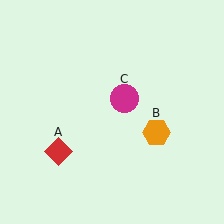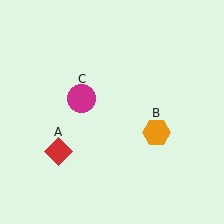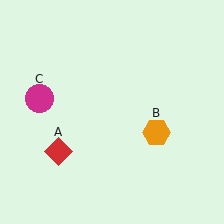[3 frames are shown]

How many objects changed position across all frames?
1 object changed position: magenta circle (object C).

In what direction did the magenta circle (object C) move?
The magenta circle (object C) moved left.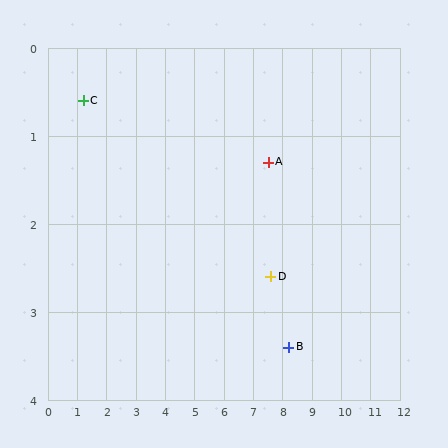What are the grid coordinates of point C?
Point C is at approximately (1.2, 0.6).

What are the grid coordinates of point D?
Point D is at approximately (7.6, 2.6).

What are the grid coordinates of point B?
Point B is at approximately (8.2, 3.4).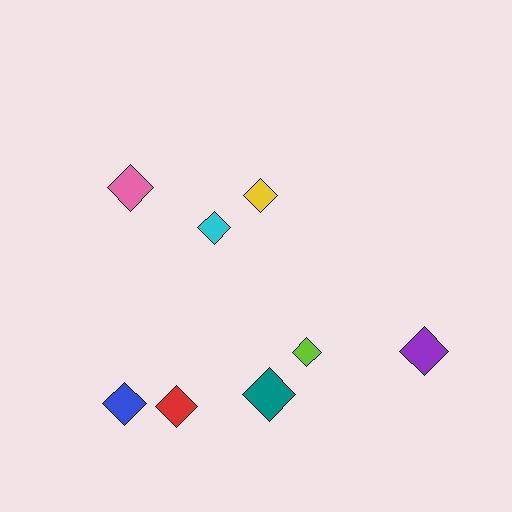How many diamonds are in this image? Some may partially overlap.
There are 8 diamonds.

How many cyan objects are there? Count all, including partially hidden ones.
There is 1 cyan object.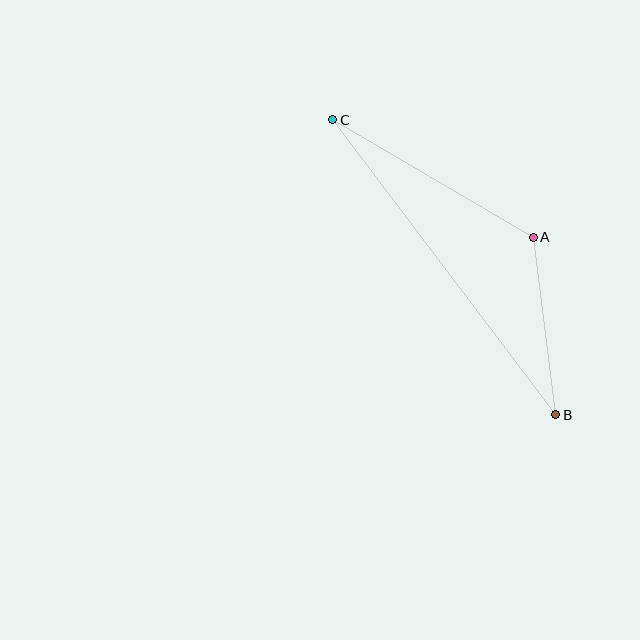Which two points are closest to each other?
Points A and B are closest to each other.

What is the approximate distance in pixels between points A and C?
The distance between A and C is approximately 232 pixels.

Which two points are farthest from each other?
Points B and C are farthest from each other.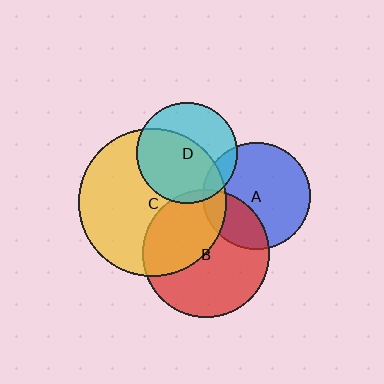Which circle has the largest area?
Circle C (yellow).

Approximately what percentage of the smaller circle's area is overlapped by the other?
Approximately 15%.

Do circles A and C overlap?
Yes.